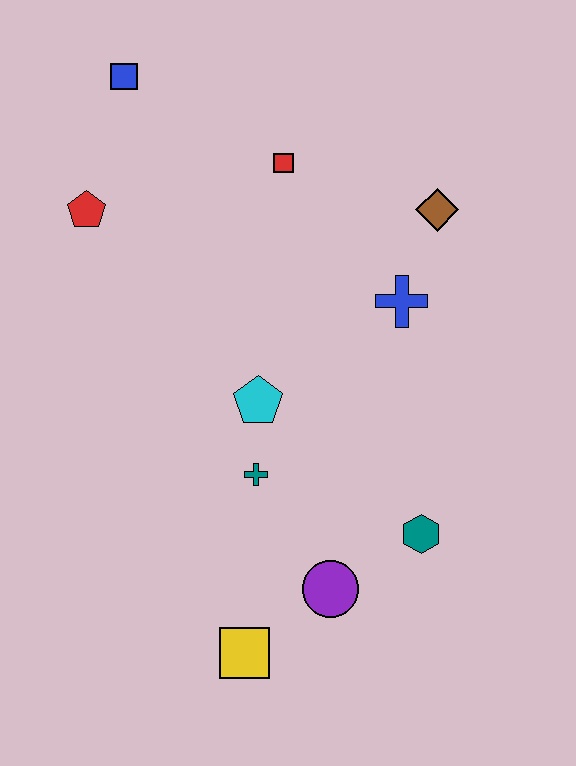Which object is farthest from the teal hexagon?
The blue square is farthest from the teal hexagon.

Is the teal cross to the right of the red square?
No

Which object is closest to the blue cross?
The brown diamond is closest to the blue cross.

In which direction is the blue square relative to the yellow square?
The blue square is above the yellow square.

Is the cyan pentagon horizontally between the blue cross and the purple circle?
No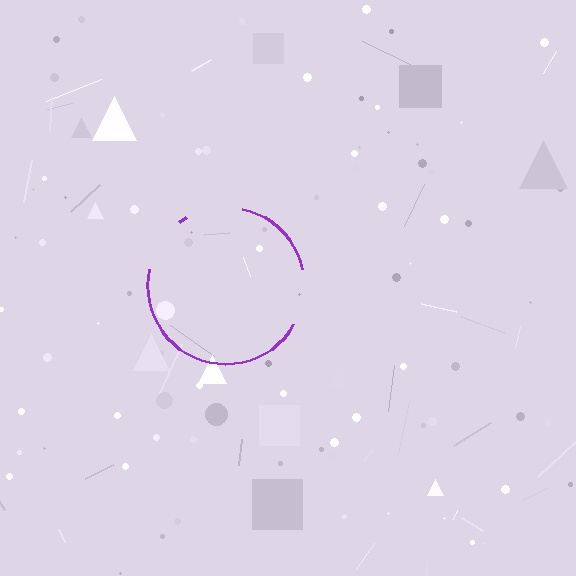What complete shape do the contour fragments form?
The contour fragments form a circle.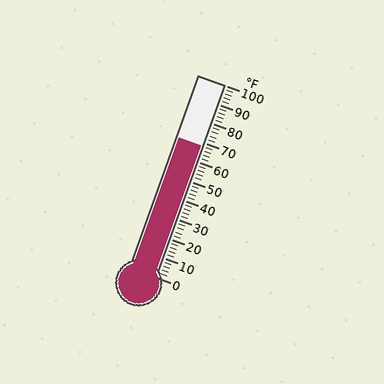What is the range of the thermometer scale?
The thermometer scale ranges from 0°F to 100°F.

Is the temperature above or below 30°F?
The temperature is above 30°F.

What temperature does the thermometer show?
The thermometer shows approximately 68°F.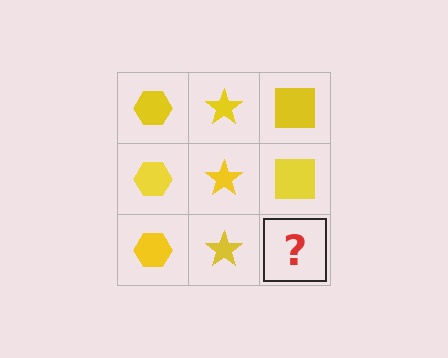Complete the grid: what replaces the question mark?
The question mark should be replaced with a yellow square.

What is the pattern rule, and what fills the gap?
The rule is that each column has a consistent shape. The gap should be filled with a yellow square.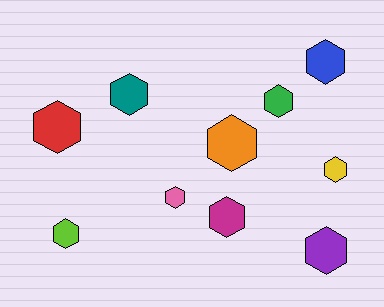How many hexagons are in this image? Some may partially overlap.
There are 10 hexagons.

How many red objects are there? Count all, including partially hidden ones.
There is 1 red object.